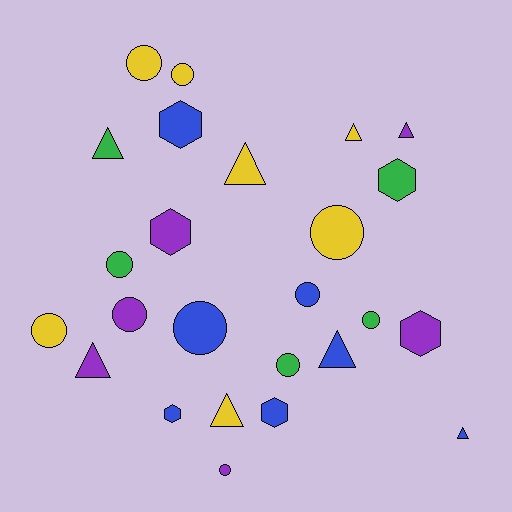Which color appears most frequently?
Blue, with 7 objects.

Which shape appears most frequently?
Circle, with 11 objects.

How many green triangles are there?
There is 1 green triangle.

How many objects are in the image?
There are 25 objects.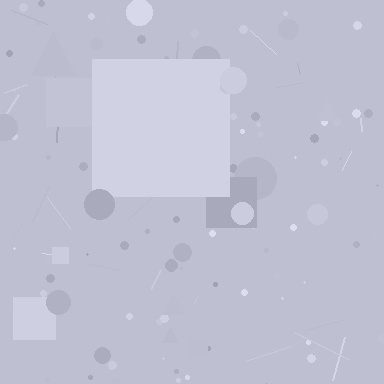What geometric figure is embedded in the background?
A square is embedded in the background.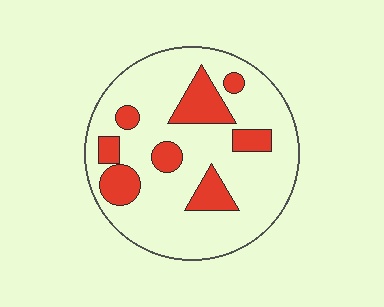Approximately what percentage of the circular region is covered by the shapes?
Approximately 20%.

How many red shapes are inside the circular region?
8.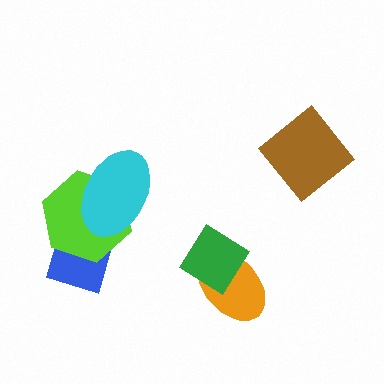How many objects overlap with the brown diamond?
0 objects overlap with the brown diamond.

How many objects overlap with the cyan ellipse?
1 object overlaps with the cyan ellipse.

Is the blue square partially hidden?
Yes, it is partially covered by another shape.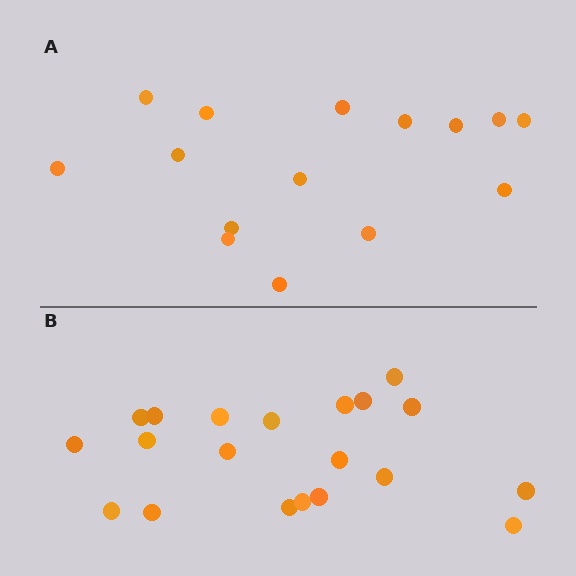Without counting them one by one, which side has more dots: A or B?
Region B (the bottom region) has more dots.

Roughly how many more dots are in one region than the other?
Region B has about 5 more dots than region A.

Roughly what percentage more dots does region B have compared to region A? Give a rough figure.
About 35% more.